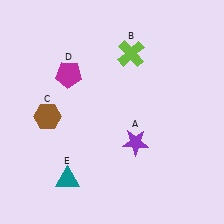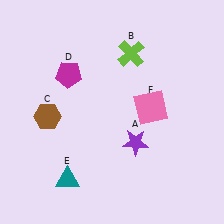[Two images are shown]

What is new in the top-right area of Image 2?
A pink square (F) was added in the top-right area of Image 2.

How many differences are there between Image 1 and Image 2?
There is 1 difference between the two images.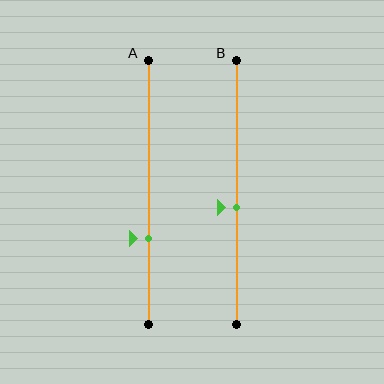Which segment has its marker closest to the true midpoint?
Segment B has its marker closest to the true midpoint.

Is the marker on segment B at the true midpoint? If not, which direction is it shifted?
No, the marker on segment B is shifted downward by about 6% of the segment length.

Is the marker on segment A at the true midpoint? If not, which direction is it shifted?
No, the marker on segment A is shifted downward by about 18% of the segment length.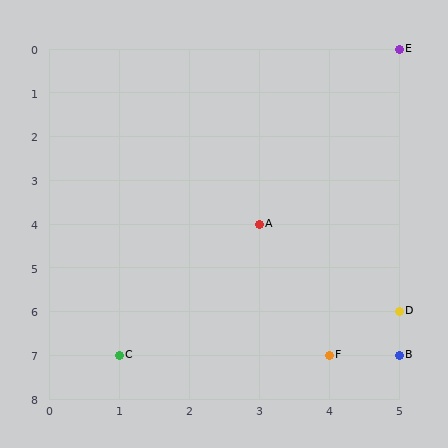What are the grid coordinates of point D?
Point D is at grid coordinates (5, 6).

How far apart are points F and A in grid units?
Points F and A are 1 column and 3 rows apart (about 3.2 grid units diagonally).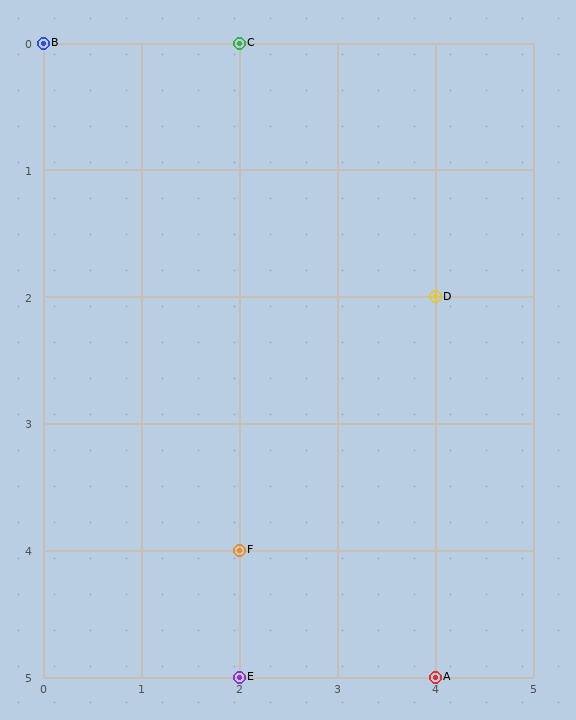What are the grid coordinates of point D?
Point D is at grid coordinates (4, 2).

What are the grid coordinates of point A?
Point A is at grid coordinates (4, 5).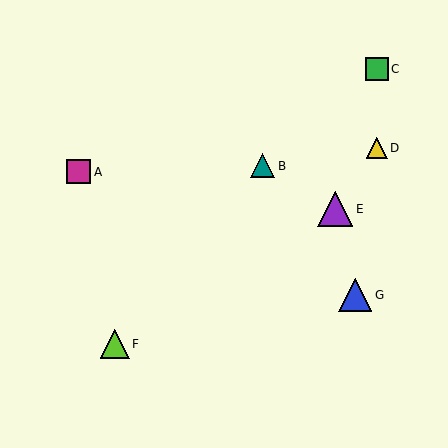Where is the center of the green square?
The center of the green square is at (377, 69).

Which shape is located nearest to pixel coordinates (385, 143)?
The yellow triangle (labeled D) at (377, 148) is nearest to that location.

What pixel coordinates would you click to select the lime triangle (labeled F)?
Click at (115, 344) to select the lime triangle F.